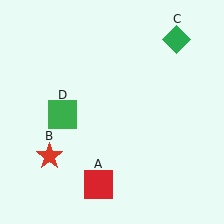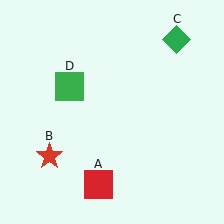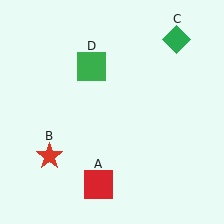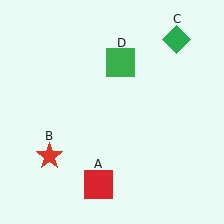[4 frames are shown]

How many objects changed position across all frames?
1 object changed position: green square (object D).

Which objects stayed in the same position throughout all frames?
Red square (object A) and red star (object B) and green diamond (object C) remained stationary.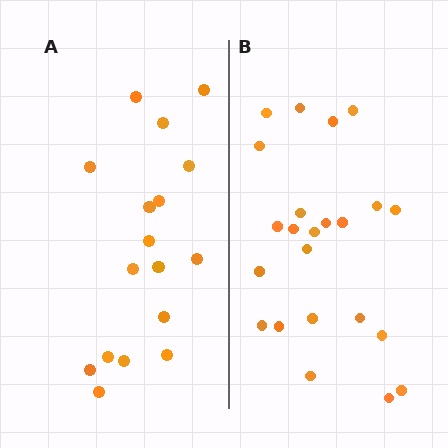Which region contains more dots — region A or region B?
Region B (the right region) has more dots.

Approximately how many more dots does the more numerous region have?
Region B has about 6 more dots than region A.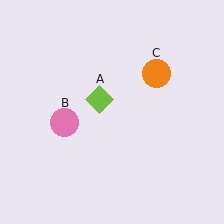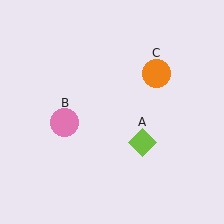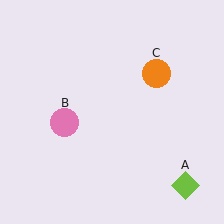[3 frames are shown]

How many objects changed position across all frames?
1 object changed position: lime diamond (object A).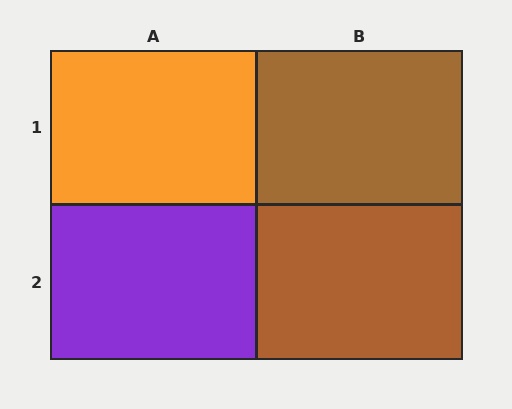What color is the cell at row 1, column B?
Brown.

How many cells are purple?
1 cell is purple.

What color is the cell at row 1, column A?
Orange.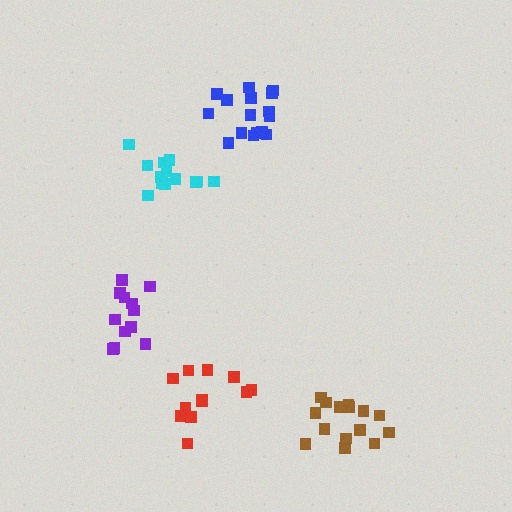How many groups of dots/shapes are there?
There are 5 groups.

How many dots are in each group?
Group 1: 16 dots, Group 2: 12 dots, Group 3: 12 dots, Group 4: 13 dots, Group 5: 15 dots (68 total).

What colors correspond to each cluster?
The clusters are colored: blue, purple, red, cyan, brown.